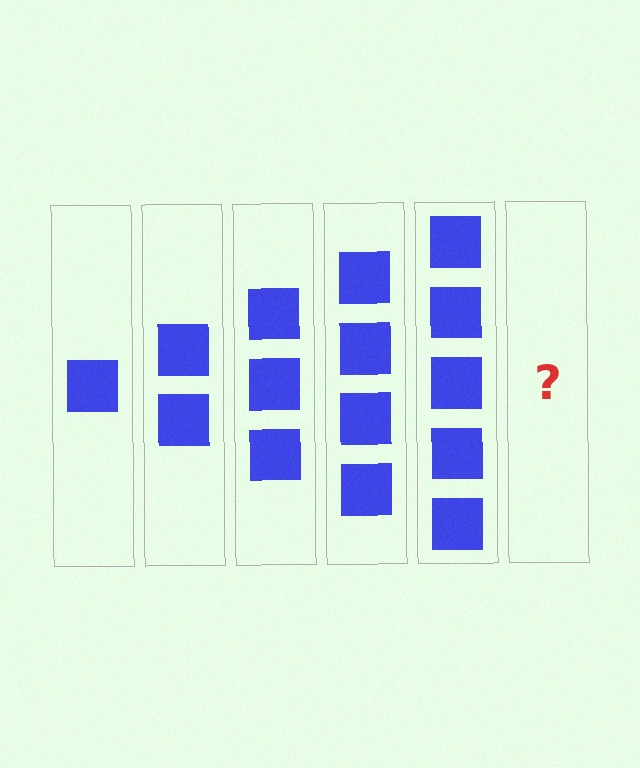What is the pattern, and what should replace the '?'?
The pattern is that each step adds one more square. The '?' should be 6 squares.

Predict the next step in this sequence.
The next step is 6 squares.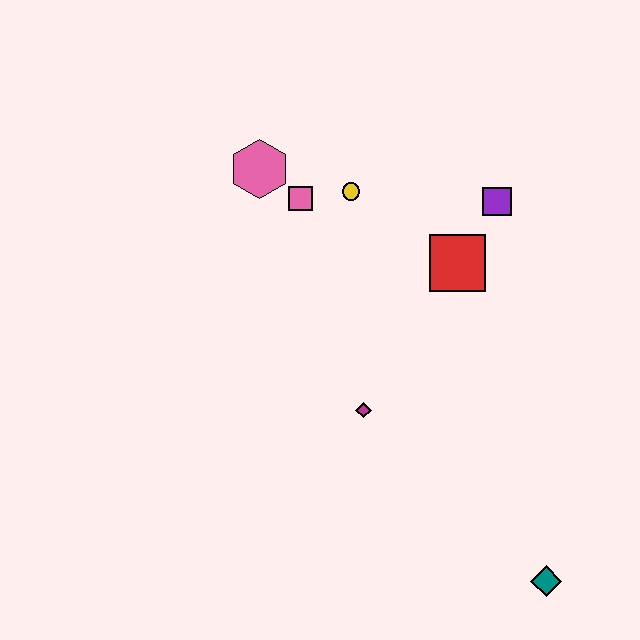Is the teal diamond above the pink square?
No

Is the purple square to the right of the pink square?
Yes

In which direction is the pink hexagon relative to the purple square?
The pink hexagon is to the left of the purple square.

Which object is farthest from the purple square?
The teal diamond is farthest from the purple square.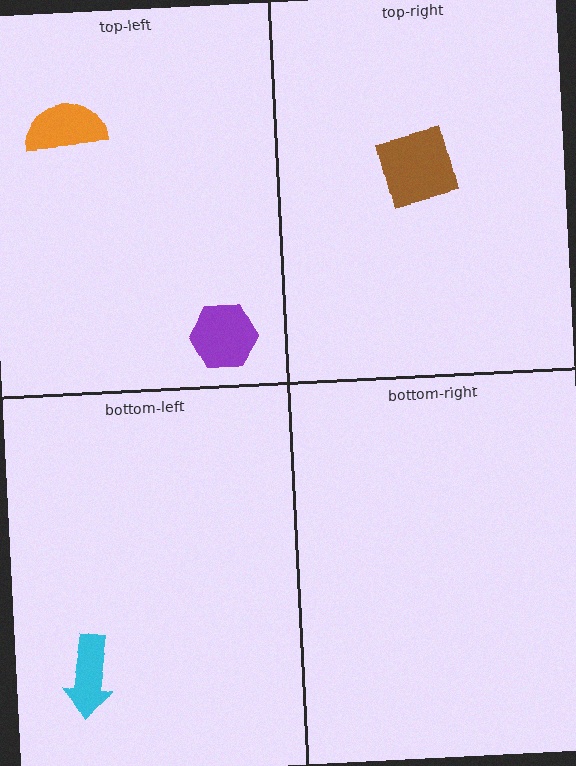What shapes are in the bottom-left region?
The cyan arrow.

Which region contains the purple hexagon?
The top-left region.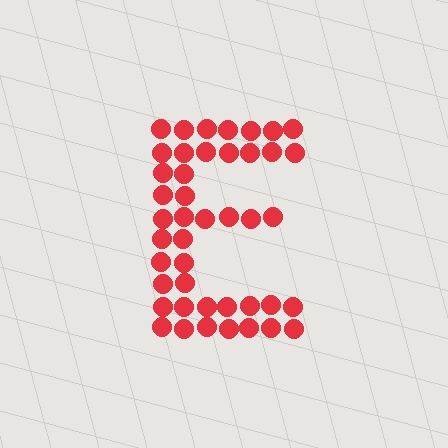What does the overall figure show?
The overall figure shows the letter E.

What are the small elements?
The small elements are circles.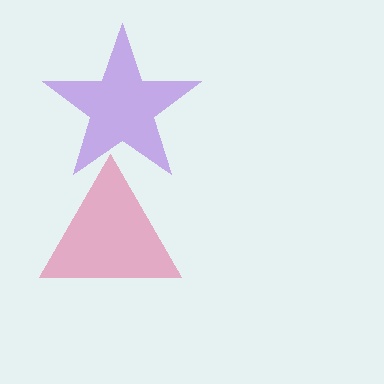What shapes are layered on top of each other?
The layered shapes are: a purple star, a pink triangle.